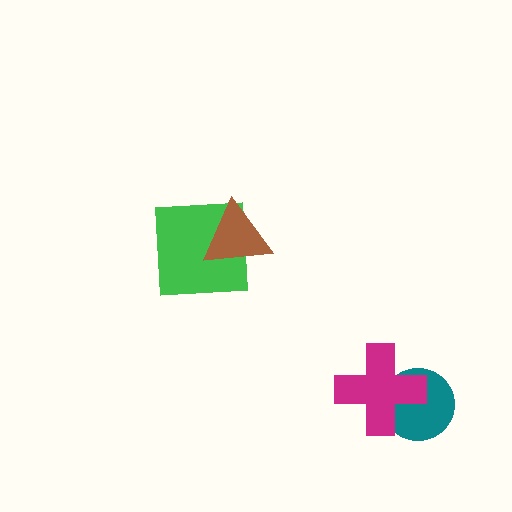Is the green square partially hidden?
Yes, it is partially covered by another shape.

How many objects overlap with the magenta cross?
1 object overlaps with the magenta cross.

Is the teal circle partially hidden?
Yes, it is partially covered by another shape.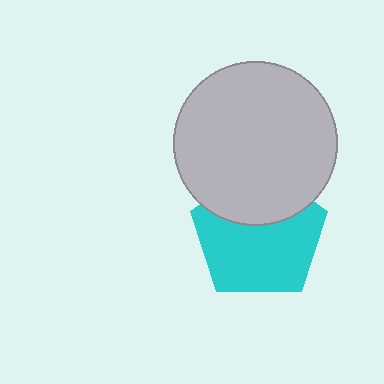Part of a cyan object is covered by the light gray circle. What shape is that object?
It is a pentagon.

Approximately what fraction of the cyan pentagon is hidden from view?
Roughly 34% of the cyan pentagon is hidden behind the light gray circle.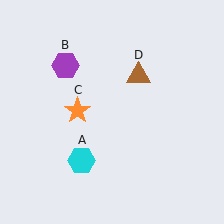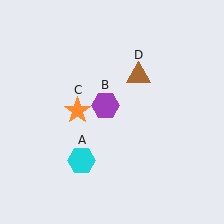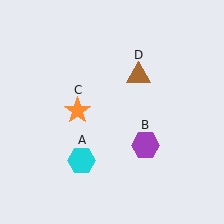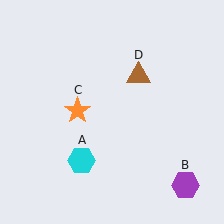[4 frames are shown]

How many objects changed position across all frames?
1 object changed position: purple hexagon (object B).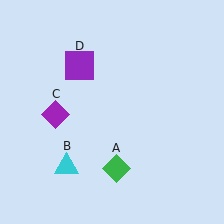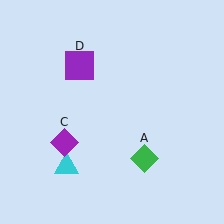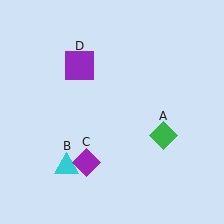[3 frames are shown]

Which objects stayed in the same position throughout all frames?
Cyan triangle (object B) and purple square (object D) remained stationary.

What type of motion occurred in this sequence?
The green diamond (object A), purple diamond (object C) rotated counterclockwise around the center of the scene.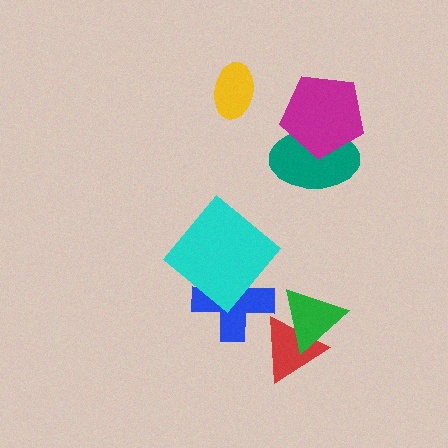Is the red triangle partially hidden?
Yes, it is partially covered by another shape.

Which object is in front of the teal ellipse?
The magenta pentagon is in front of the teal ellipse.